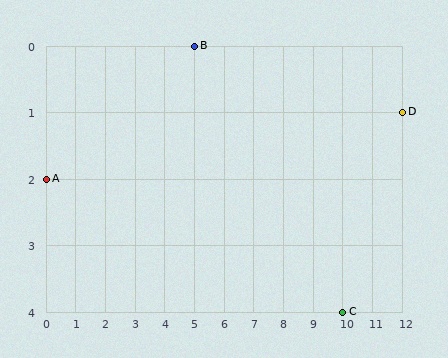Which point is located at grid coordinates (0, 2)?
Point A is at (0, 2).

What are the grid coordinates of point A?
Point A is at grid coordinates (0, 2).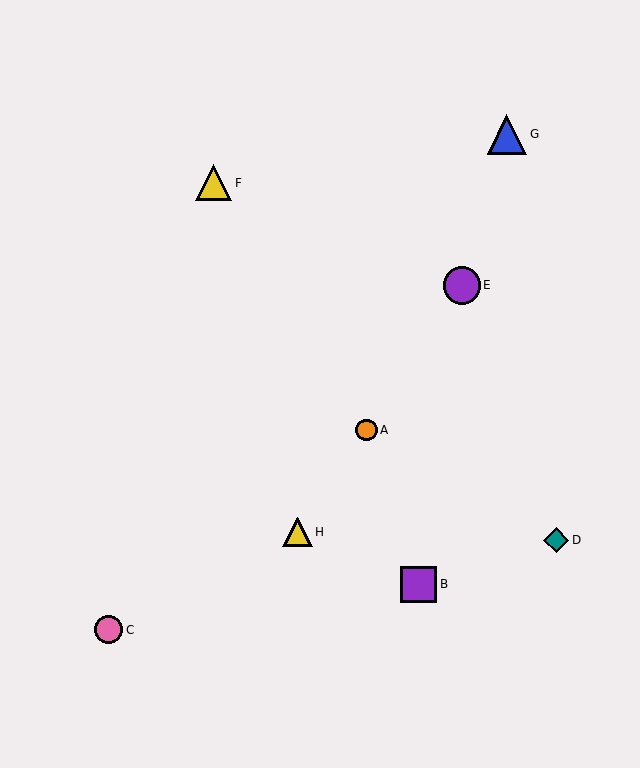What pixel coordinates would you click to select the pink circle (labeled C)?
Click at (109, 630) to select the pink circle C.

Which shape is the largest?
The blue triangle (labeled G) is the largest.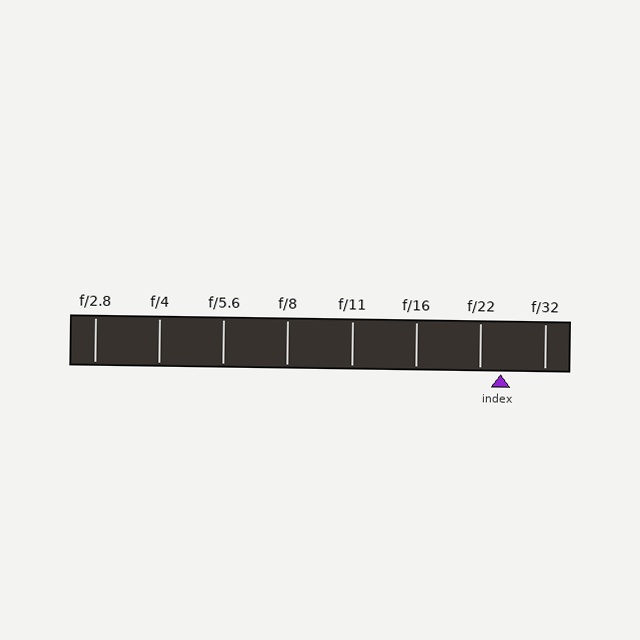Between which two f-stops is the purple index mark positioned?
The index mark is between f/22 and f/32.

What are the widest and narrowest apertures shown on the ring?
The widest aperture shown is f/2.8 and the narrowest is f/32.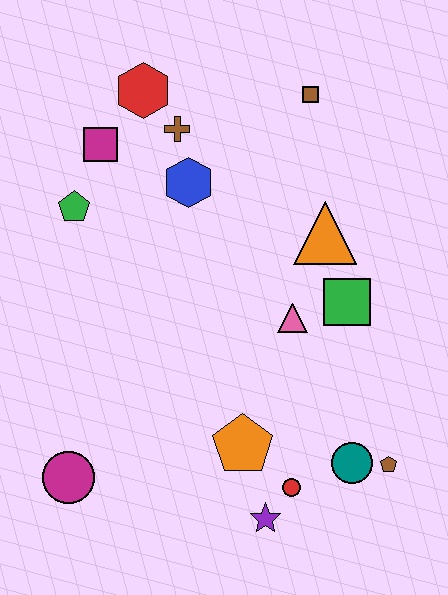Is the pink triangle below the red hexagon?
Yes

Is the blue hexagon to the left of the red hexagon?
No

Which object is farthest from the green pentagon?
The brown pentagon is farthest from the green pentagon.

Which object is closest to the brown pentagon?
The teal circle is closest to the brown pentagon.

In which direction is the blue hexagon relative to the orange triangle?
The blue hexagon is to the left of the orange triangle.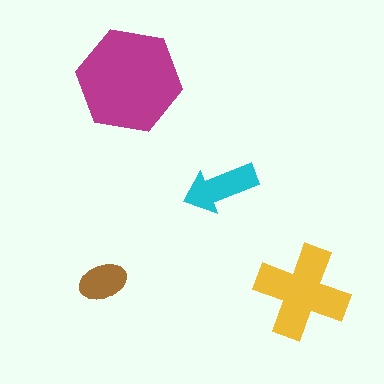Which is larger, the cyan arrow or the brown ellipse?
The cyan arrow.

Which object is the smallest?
The brown ellipse.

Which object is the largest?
The magenta hexagon.